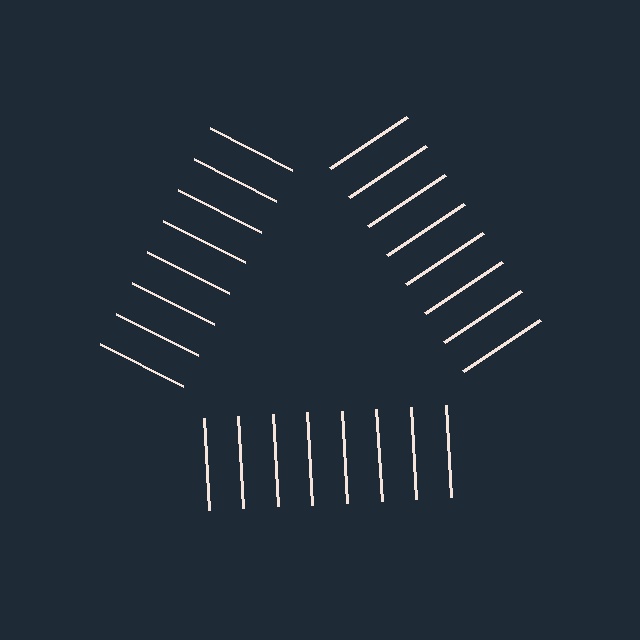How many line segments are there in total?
24 — 8 along each of the 3 edges.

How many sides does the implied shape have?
3 sides — the line-ends trace a triangle.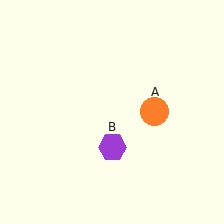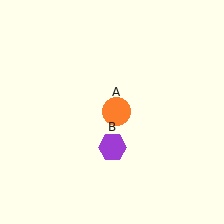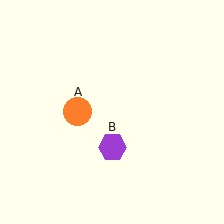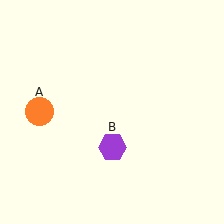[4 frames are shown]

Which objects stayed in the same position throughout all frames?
Purple hexagon (object B) remained stationary.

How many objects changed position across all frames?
1 object changed position: orange circle (object A).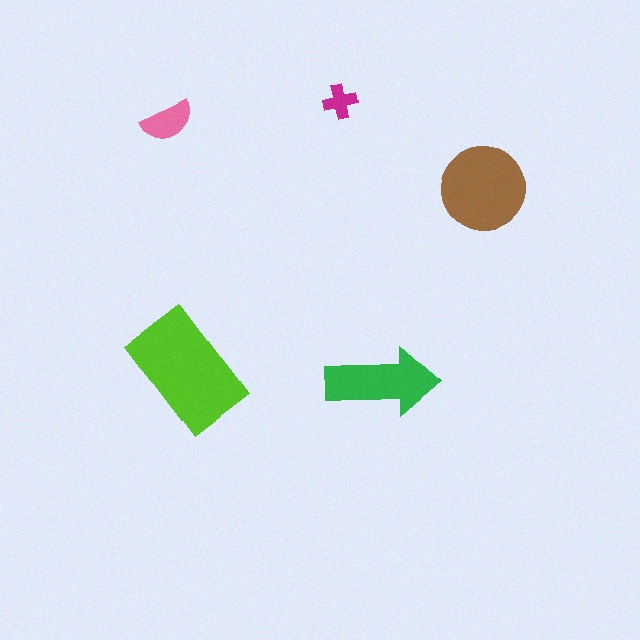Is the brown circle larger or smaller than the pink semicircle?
Larger.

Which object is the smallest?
The magenta cross.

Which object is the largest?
The lime rectangle.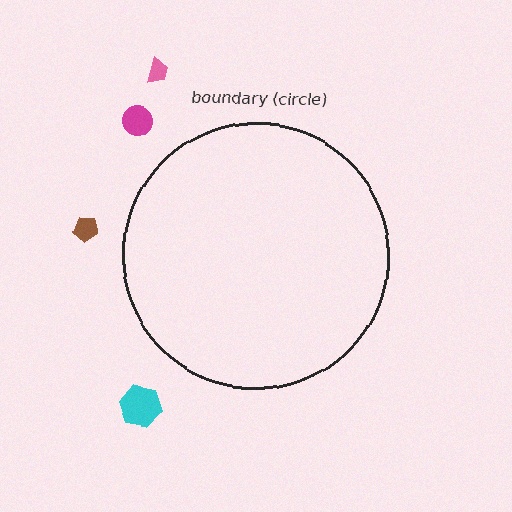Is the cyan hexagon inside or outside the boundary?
Outside.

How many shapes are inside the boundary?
0 inside, 4 outside.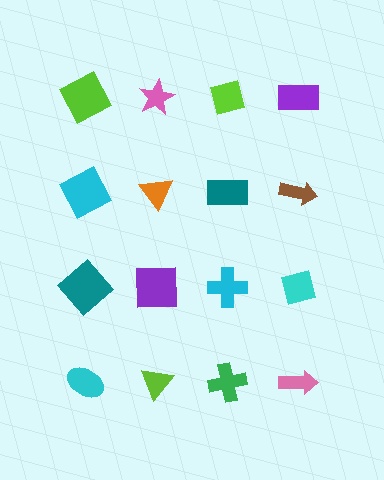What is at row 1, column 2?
A pink star.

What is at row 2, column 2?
An orange triangle.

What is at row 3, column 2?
A purple square.